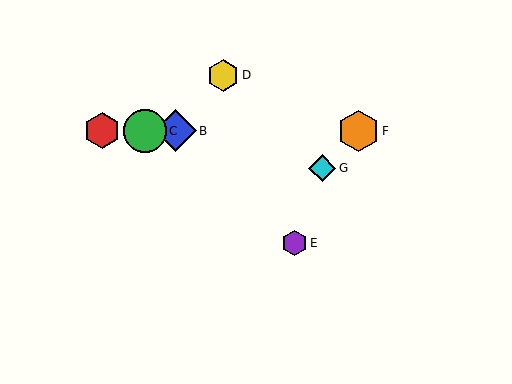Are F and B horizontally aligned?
Yes, both are at y≈131.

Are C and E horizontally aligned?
No, C is at y≈131 and E is at y≈243.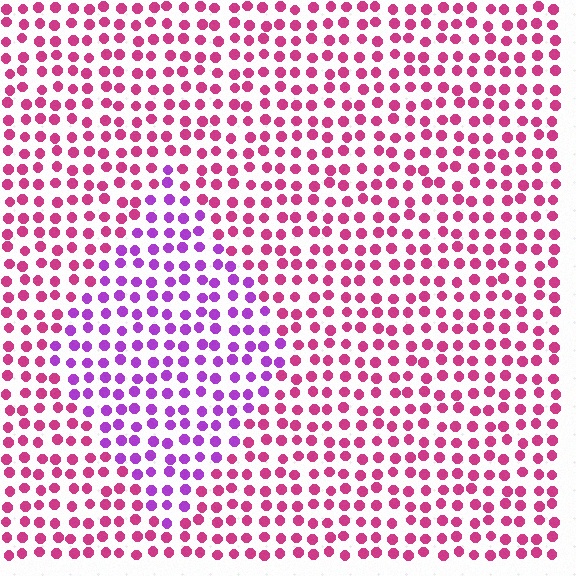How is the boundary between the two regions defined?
The boundary is defined purely by a slight shift in hue (about 42 degrees). Spacing, size, and orientation are identical on both sides.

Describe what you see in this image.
The image is filled with small magenta elements in a uniform arrangement. A diamond-shaped region is visible where the elements are tinted to a slightly different hue, forming a subtle color boundary.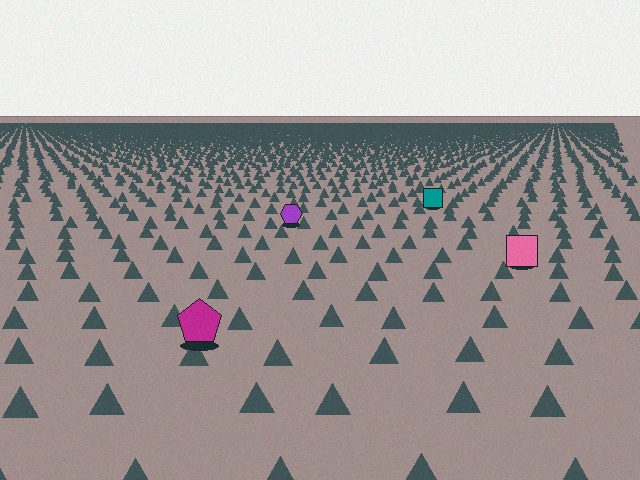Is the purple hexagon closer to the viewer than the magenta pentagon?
No. The magenta pentagon is closer — you can tell from the texture gradient: the ground texture is coarser near it.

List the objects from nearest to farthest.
From nearest to farthest: the magenta pentagon, the pink square, the purple hexagon, the teal square.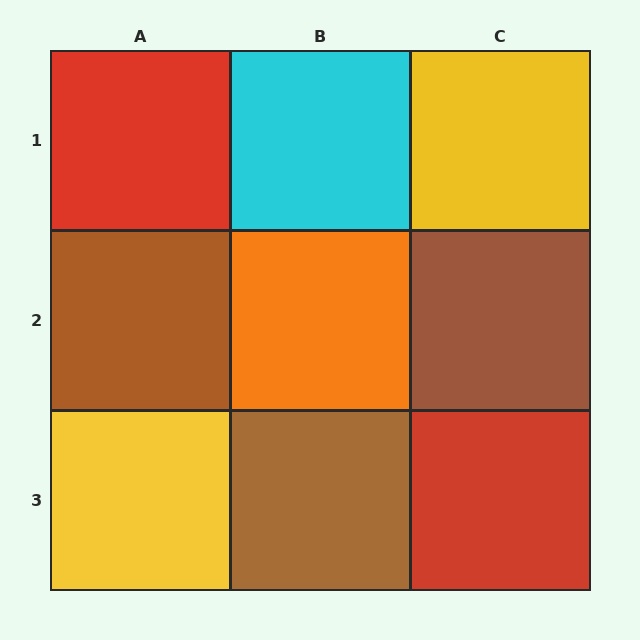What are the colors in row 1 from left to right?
Red, cyan, yellow.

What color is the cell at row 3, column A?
Yellow.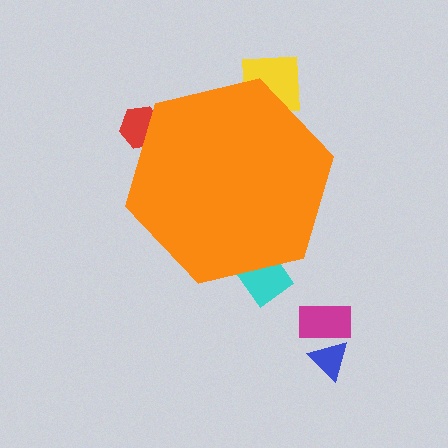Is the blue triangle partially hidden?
No, the blue triangle is fully visible.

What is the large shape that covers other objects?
An orange hexagon.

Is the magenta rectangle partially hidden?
No, the magenta rectangle is fully visible.